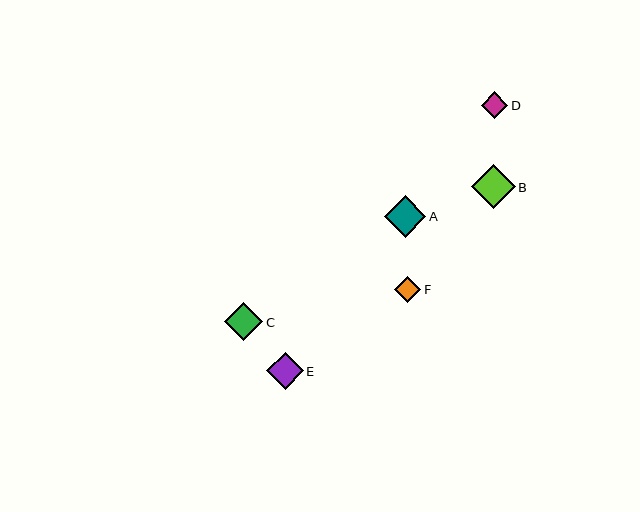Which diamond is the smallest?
Diamond F is the smallest with a size of approximately 27 pixels.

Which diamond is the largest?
Diamond B is the largest with a size of approximately 44 pixels.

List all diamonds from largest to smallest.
From largest to smallest: B, A, C, E, D, F.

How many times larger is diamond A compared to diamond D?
Diamond A is approximately 1.5 times the size of diamond D.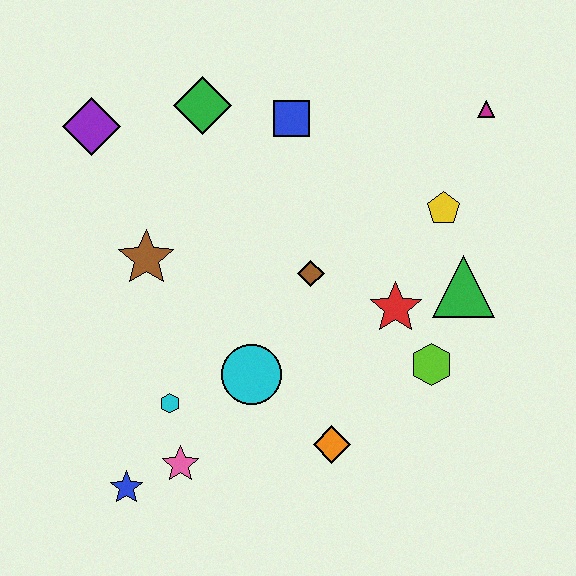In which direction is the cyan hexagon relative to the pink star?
The cyan hexagon is above the pink star.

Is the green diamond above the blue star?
Yes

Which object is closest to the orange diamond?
The cyan circle is closest to the orange diamond.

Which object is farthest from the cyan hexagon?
The magenta triangle is farthest from the cyan hexagon.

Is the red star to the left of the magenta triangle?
Yes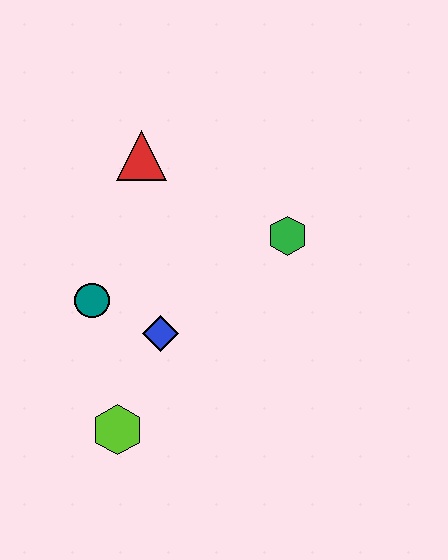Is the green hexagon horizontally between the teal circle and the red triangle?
No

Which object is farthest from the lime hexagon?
The red triangle is farthest from the lime hexagon.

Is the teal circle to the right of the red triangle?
No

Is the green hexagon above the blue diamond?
Yes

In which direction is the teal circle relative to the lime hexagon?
The teal circle is above the lime hexagon.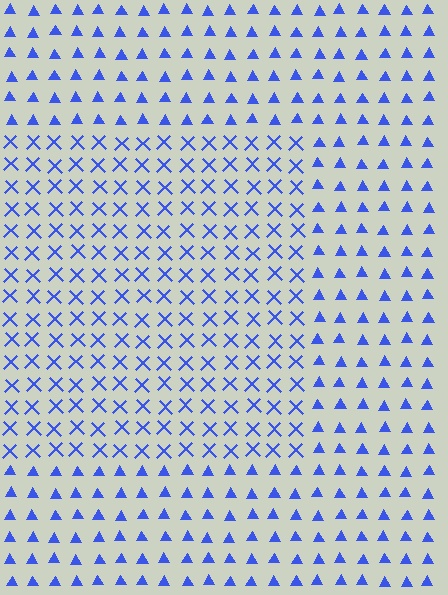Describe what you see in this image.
The image is filled with small blue elements arranged in a uniform grid. A rectangle-shaped region contains X marks, while the surrounding area contains triangles. The boundary is defined purely by the change in element shape.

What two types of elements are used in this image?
The image uses X marks inside the rectangle region and triangles outside it.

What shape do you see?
I see a rectangle.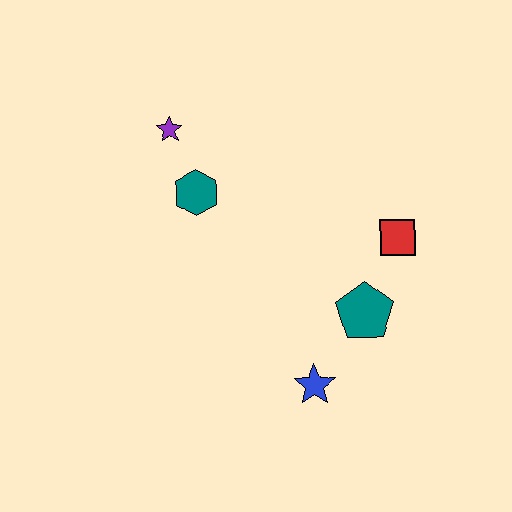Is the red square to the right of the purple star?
Yes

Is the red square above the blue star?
Yes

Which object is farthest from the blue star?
The purple star is farthest from the blue star.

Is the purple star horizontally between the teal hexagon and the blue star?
No